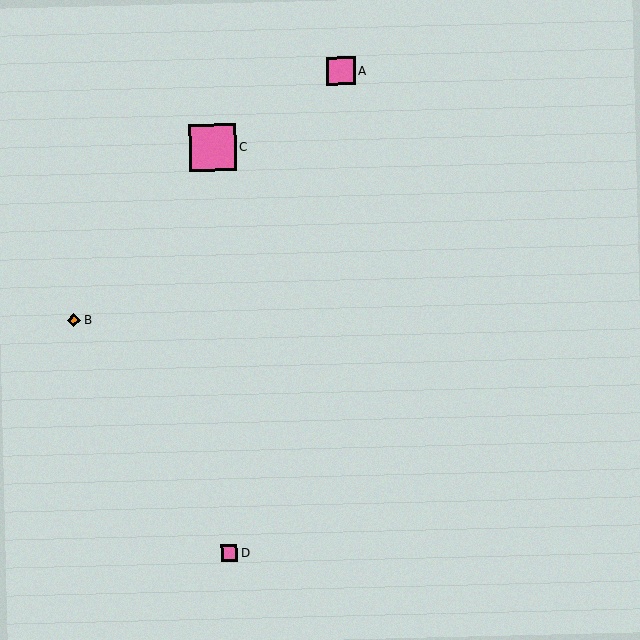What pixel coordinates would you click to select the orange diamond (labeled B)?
Click at (74, 320) to select the orange diamond B.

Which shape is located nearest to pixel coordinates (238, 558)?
The pink square (labeled D) at (229, 553) is nearest to that location.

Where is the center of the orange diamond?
The center of the orange diamond is at (74, 320).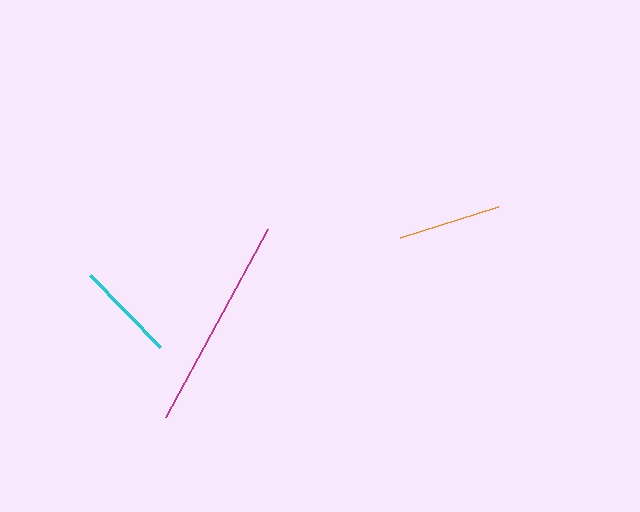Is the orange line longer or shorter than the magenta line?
The magenta line is longer than the orange line.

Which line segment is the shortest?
The cyan line is the shortest at approximately 100 pixels.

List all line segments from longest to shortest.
From longest to shortest: magenta, orange, cyan.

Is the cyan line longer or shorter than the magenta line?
The magenta line is longer than the cyan line.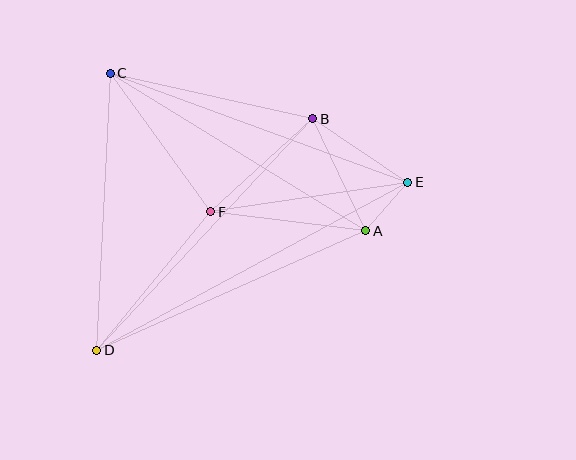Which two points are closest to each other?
Points A and E are closest to each other.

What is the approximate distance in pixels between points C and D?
The distance between C and D is approximately 277 pixels.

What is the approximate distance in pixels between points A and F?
The distance between A and F is approximately 156 pixels.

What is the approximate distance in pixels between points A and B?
The distance between A and B is approximately 124 pixels.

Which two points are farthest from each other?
Points D and E are farthest from each other.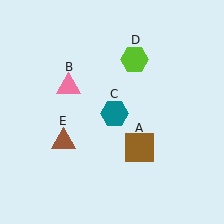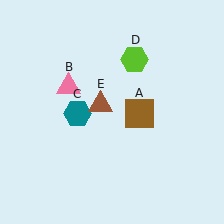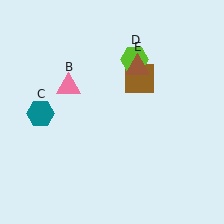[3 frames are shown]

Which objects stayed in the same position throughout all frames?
Pink triangle (object B) and lime hexagon (object D) remained stationary.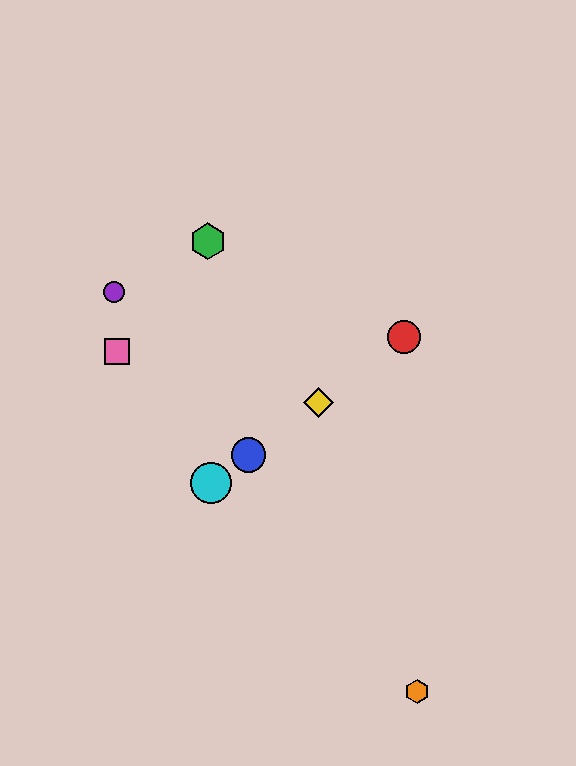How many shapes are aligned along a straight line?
4 shapes (the red circle, the blue circle, the yellow diamond, the cyan circle) are aligned along a straight line.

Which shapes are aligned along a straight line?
The red circle, the blue circle, the yellow diamond, the cyan circle are aligned along a straight line.